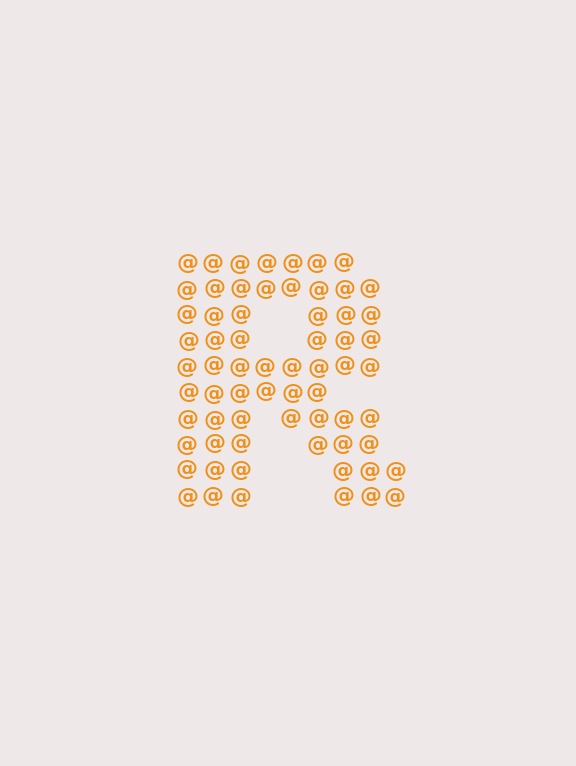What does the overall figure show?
The overall figure shows the letter R.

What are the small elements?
The small elements are at signs.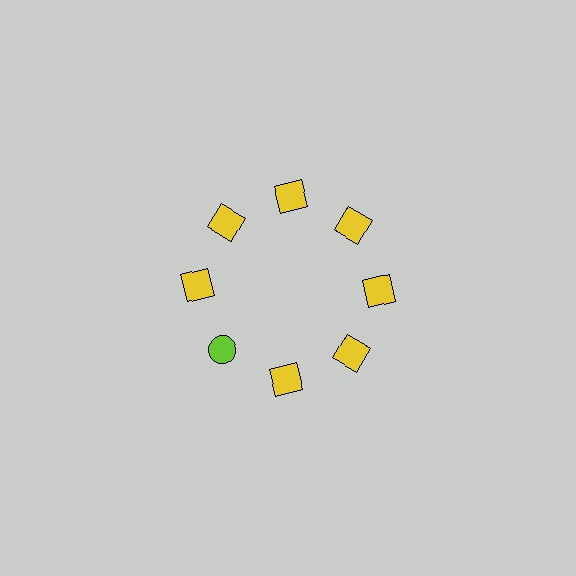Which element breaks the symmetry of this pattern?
The lime circle at roughly the 8 o'clock position breaks the symmetry. All other shapes are yellow squares.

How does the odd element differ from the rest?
It differs in both color (lime instead of yellow) and shape (circle instead of square).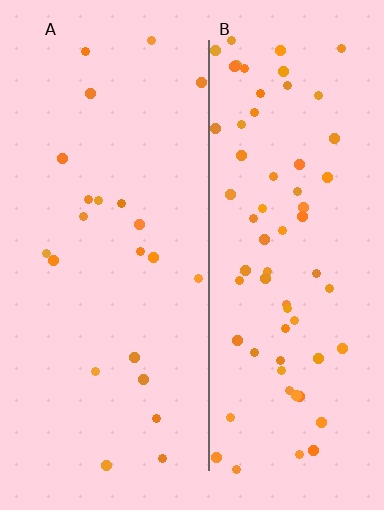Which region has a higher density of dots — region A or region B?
B (the right).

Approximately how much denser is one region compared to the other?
Approximately 3.1× — region B over region A.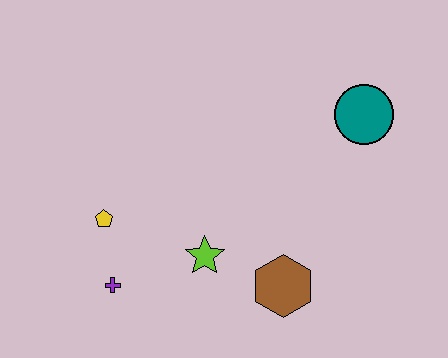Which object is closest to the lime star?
The brown hexagon is closest to the lime star.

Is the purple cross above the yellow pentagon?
No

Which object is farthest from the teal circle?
The purple cross is farthest from the teal circle.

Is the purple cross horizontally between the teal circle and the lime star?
No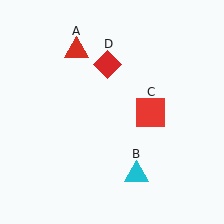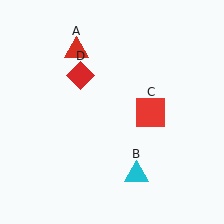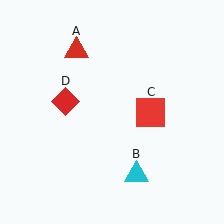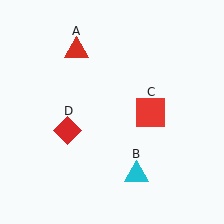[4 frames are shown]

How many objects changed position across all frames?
1 object changed position: red diamond (object D).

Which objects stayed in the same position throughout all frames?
Red triangle (object A) and cyan triangle (object B) and red square (object C) remained stationary.